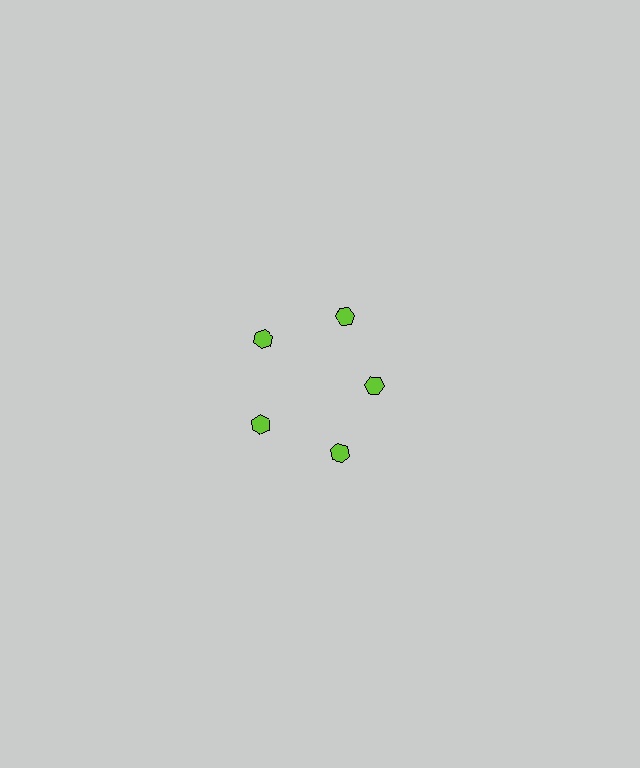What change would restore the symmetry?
The symmetry would be restored by moving it outward, back onto the ring so that all 5 hexagons sit at equal angles and equal distance from the center.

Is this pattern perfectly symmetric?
No. The 5 lime hexagons are arranged in a ring, but one element near the 3 o'clock position is pulled inward toward the center, breaking the 5-fold rotational symmetry.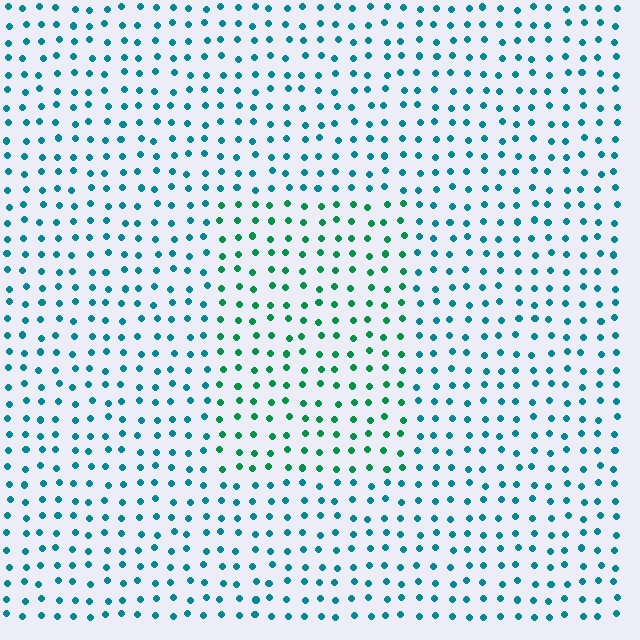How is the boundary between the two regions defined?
The boundary is defined purely by a slight shift in hue (about 37 degrees). Spacing, size, and orientation are identical on both sides.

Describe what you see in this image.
The image is filled with small teal elements in a uniform arrangement. A rectangle-shaped region is visible where the elements are tinted to a slightly different hue, forming a subtle color boundary.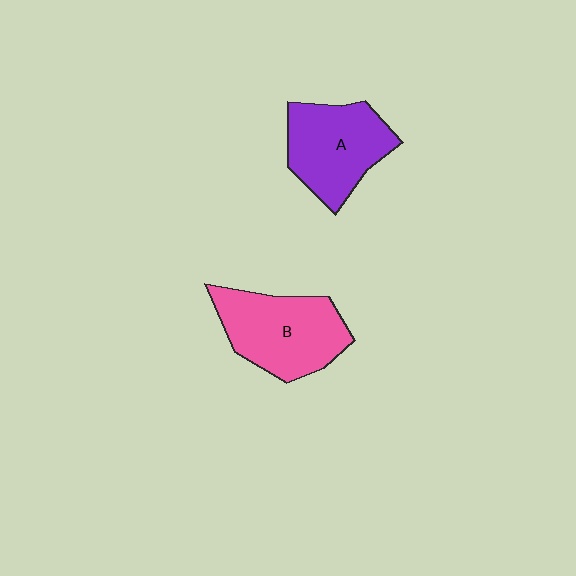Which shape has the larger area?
Shape B (pink).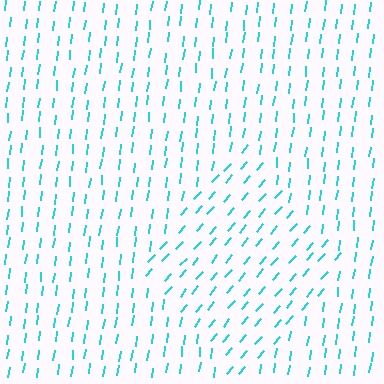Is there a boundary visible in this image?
Yes, there is a texture boundary formed by a change in line orientation.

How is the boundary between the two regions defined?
The boundary is defined purely by a change in line orientation (approximately 33 degrees difference). All lines are the same color and thickness.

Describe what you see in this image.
The image is filled with small cyan line segments. A diamond region in the image has lines oriented differently from the surrounding lines, creating a visible texture boundary.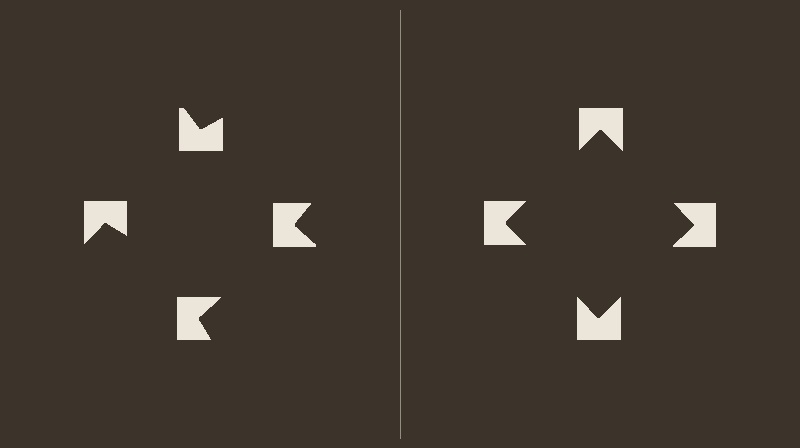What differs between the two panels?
The notched squares are positioned identically on both sides; only the wedge orientations differ. On the right they align to a square; on the left they are misaligned.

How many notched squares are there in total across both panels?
8 — 4 on each side.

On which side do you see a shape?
An illusory square appears on the right side. On the left side the wedge cuts are rotated, so no coherent shape forms.